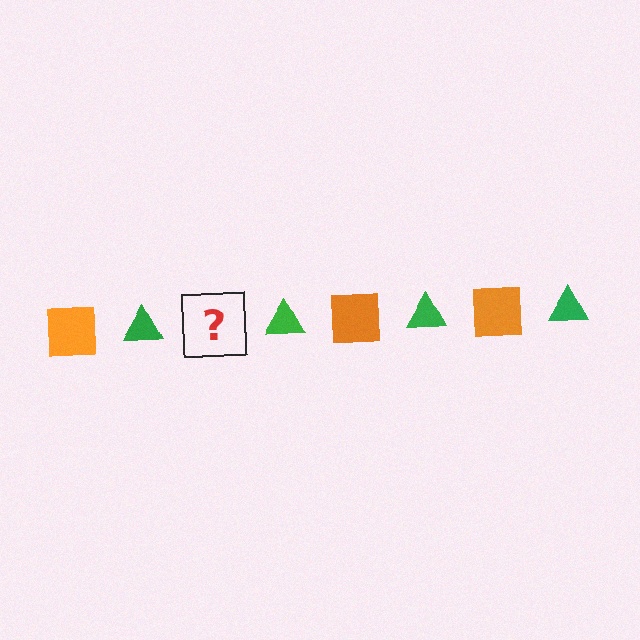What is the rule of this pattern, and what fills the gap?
The rule is that the pattern alternates between orange square and green triangle. The gap should be filled with an orange square.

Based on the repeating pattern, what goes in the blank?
The blank should be an orange square.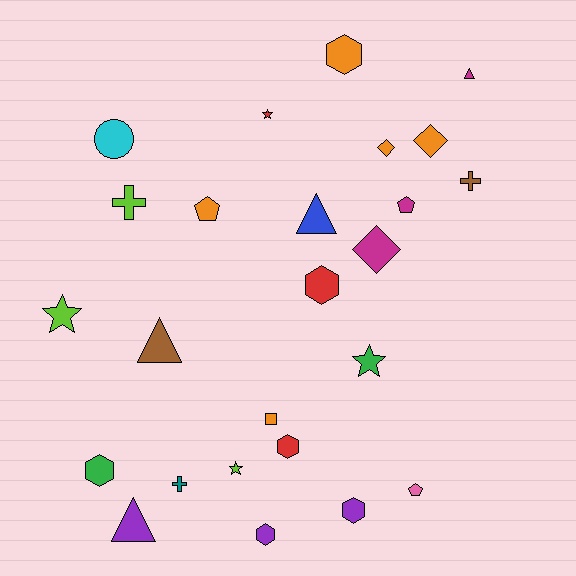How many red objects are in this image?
There are 3 red objects.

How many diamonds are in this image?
There are 3 diamonds.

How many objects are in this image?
There are 25 objects.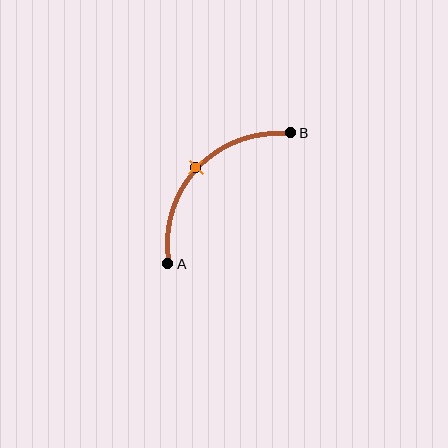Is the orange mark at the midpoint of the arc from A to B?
Yes. The orange mark lies on the arc at equal arc-length from both A and B — it is the arc midpoint.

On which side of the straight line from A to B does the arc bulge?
The arc bulges above and to the left of the straight line connecting A and B.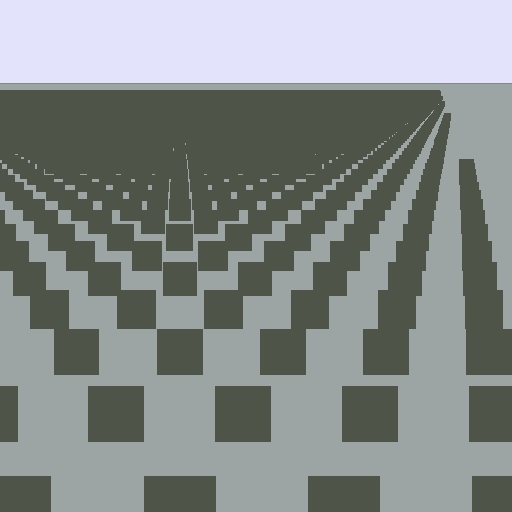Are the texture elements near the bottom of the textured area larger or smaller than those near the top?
Larger. Near the bottom, elements are closer to the viewer and appear at a bigger on-screen size.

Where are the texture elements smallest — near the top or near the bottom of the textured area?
Near the top.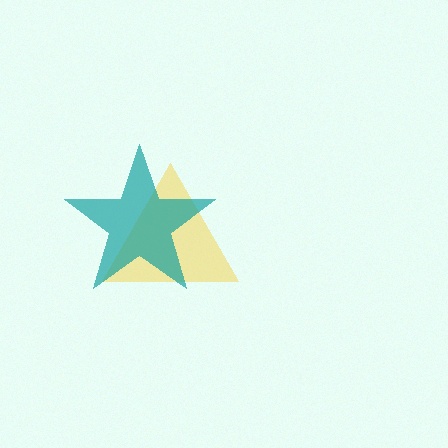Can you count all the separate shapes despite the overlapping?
Yes, there are 2 separate shapes.